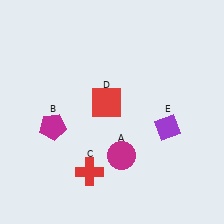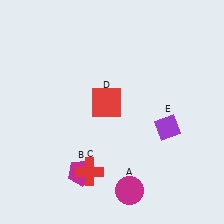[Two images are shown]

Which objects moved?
The objects that moved are: the magenta circle (A), the magenta pentagon (B).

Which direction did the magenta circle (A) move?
The magenta circle (A) moved down.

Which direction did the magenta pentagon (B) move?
The magenta pentagon (B) moved down.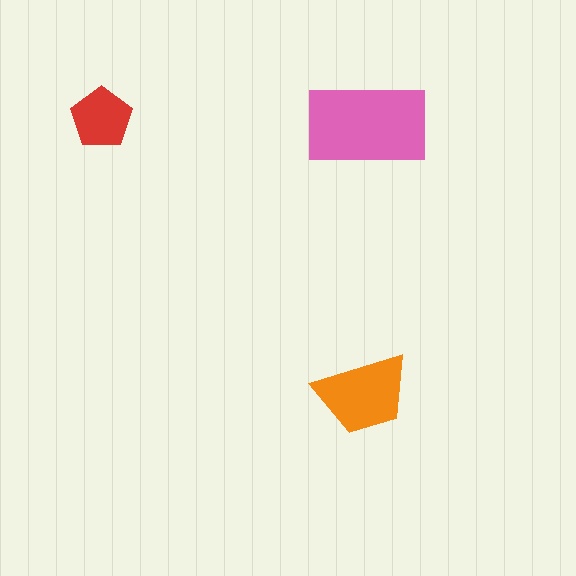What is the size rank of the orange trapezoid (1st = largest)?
2nd.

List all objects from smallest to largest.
The red pentagon, the orange trapezoid, the pink rectangle.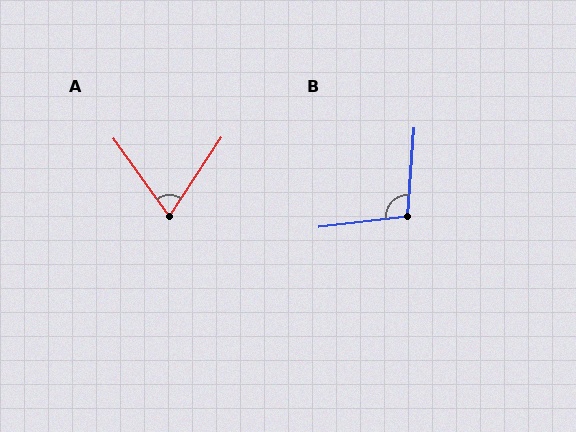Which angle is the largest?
B, at approximately 101 degrees.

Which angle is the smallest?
A, at approximately 69 degrees.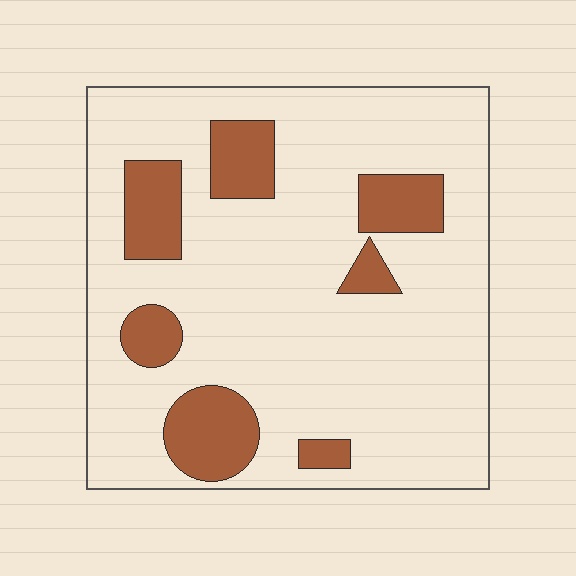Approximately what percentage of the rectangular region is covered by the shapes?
Approximately 20%.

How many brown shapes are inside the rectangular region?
7.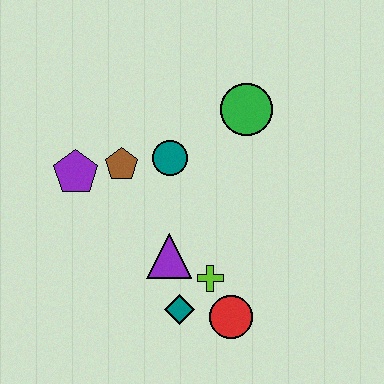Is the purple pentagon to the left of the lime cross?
Yes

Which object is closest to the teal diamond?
The lime cross is closest to the teal diamond.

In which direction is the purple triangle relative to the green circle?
The purple triangle is below the green circle.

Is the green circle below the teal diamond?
No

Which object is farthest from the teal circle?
The red circle is farthest from the teal circle.